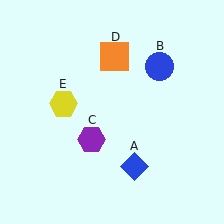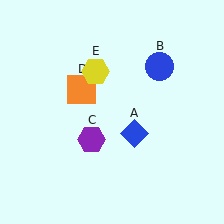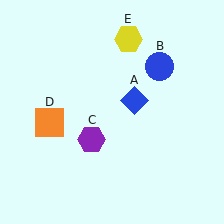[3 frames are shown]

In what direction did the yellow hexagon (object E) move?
The yellow hexagon (object E) moved up and to the right.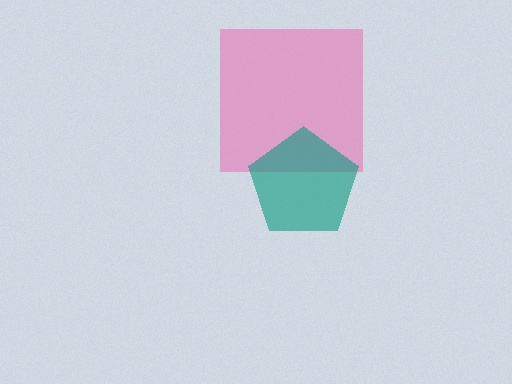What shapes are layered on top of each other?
The layered shapes are: a pink square, a teal pentagon.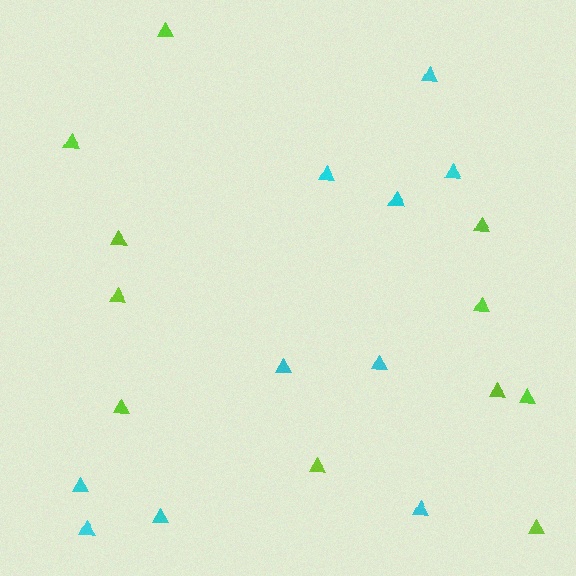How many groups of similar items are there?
There are 2 groups: one group of lime triangles (11) and one group of cyan triangles (10).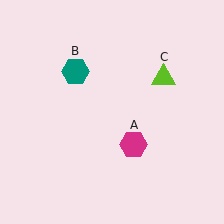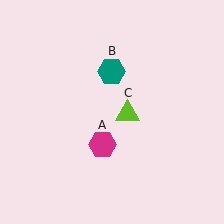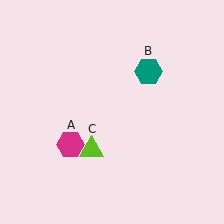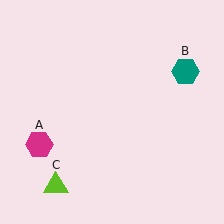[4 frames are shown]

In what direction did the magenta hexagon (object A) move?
The magenta hexagon (object A) moved left.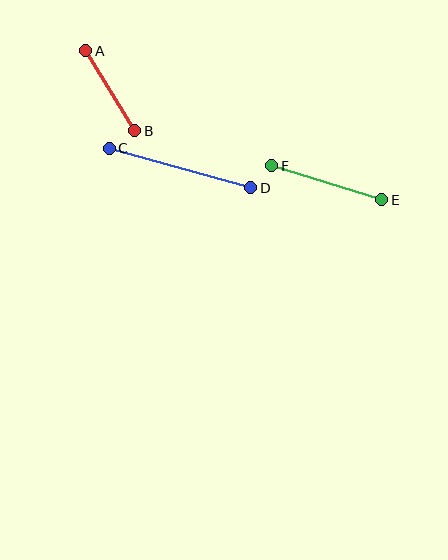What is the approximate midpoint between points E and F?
The midpoint is at approximately (327, 183) pixels.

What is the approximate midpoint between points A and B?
The midpoint is at approximately (110, 91) pixels.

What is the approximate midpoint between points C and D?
The midpoint is at approximately (180, 168) pixels.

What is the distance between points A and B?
The distance is approximately 94 pixels.